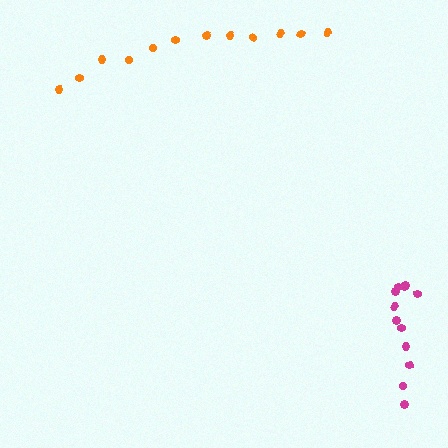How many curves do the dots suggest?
There are 2 distinct paths.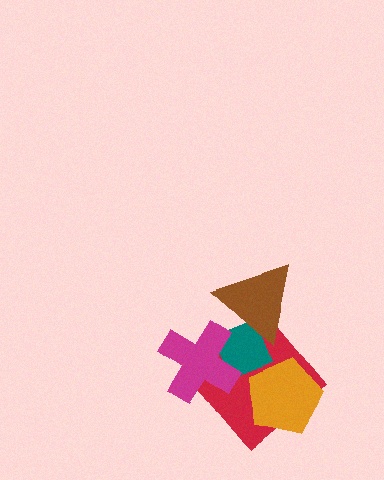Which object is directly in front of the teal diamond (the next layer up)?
The magenta cross is directly in front of the teal diamond.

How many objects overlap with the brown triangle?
2 objects overlap with the brown triangle.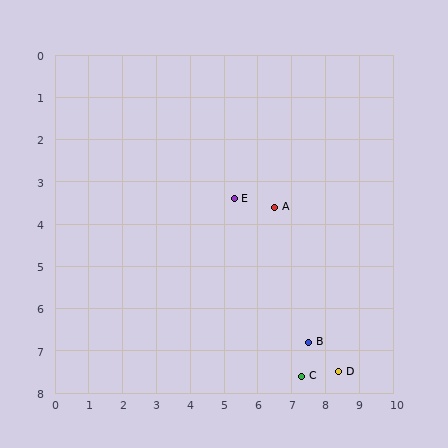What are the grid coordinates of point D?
Point D is at approximately (8.4, 7.5).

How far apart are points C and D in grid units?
Points C and D are about 1.1 grid units apart.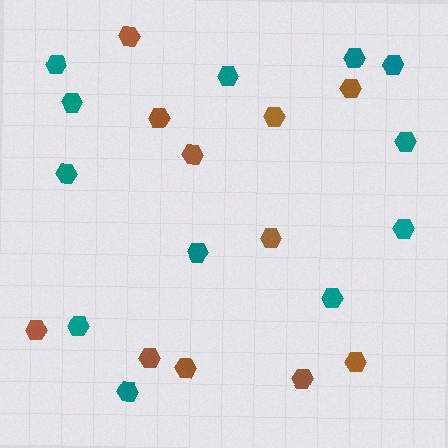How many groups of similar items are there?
There are 2 groups: one group of teal hexagons (12) and one group of brown hexagons (11).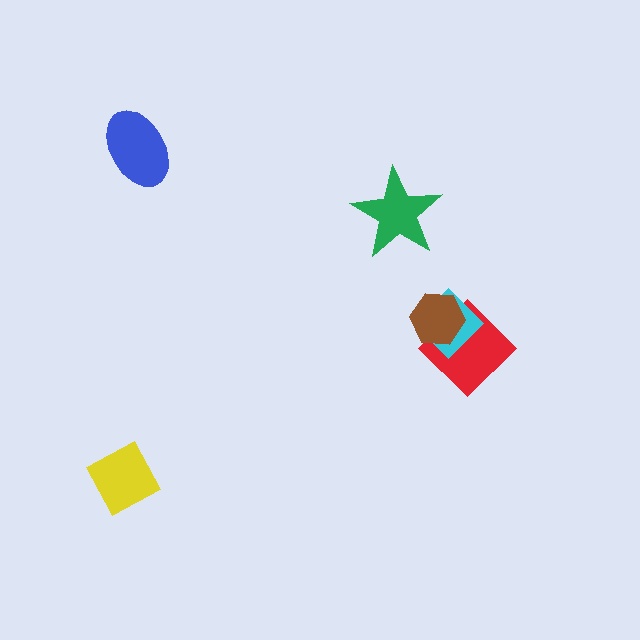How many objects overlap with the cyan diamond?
2 objects overlap with the cyan diamond.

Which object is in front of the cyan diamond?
The brown hexagon is in front of the cyan diamond.